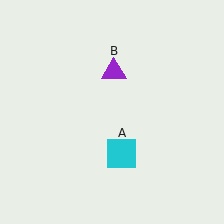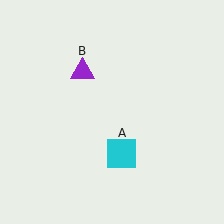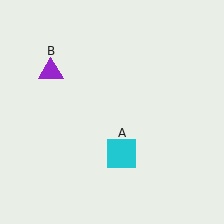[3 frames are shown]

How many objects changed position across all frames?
1 object changed position: purple triangle (object B).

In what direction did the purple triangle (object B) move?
The purple triangle (object B) moved left.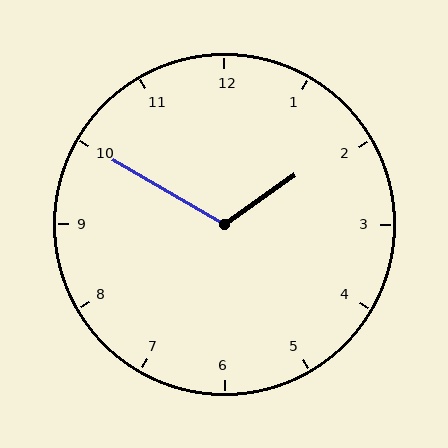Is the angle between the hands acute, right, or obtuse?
It is obtuse.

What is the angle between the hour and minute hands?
Approximately 115 degrees.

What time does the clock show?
1:50.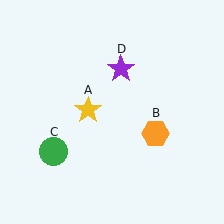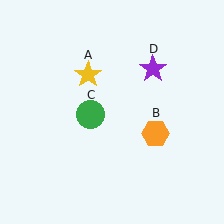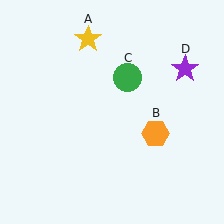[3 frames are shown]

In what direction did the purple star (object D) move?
The purple star (object D) moved right.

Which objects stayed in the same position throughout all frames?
Orange hexagon (object B) remained stationary.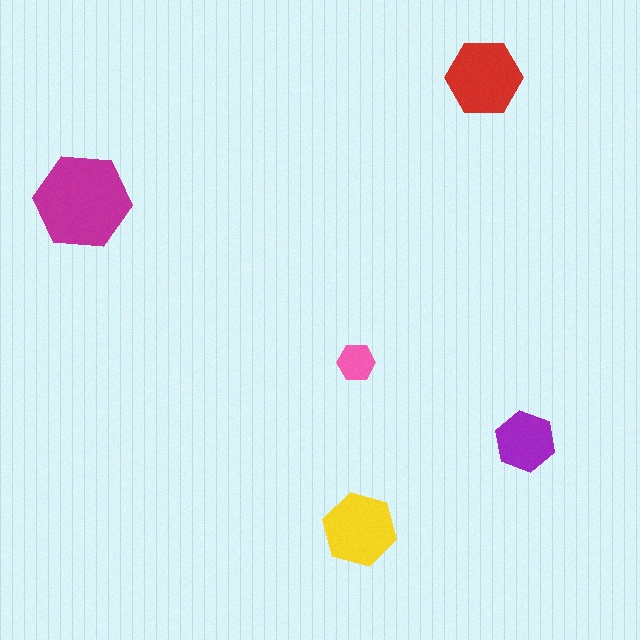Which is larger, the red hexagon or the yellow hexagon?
The red one.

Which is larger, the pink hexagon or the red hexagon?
The red one.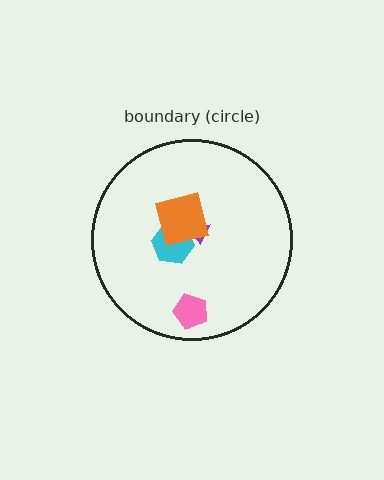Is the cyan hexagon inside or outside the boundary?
Inside.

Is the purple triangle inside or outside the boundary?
Inside.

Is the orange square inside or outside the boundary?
Inside.